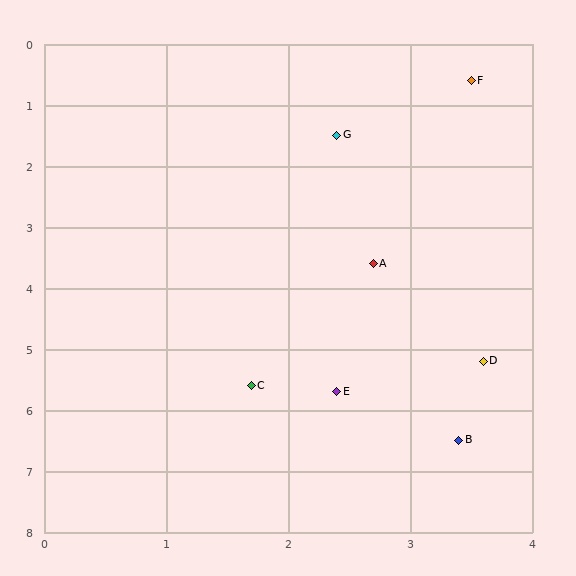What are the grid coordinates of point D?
Point D is at approximately (3.6, 5.2).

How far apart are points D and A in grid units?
Points D and A are about 1.8 grid units apart.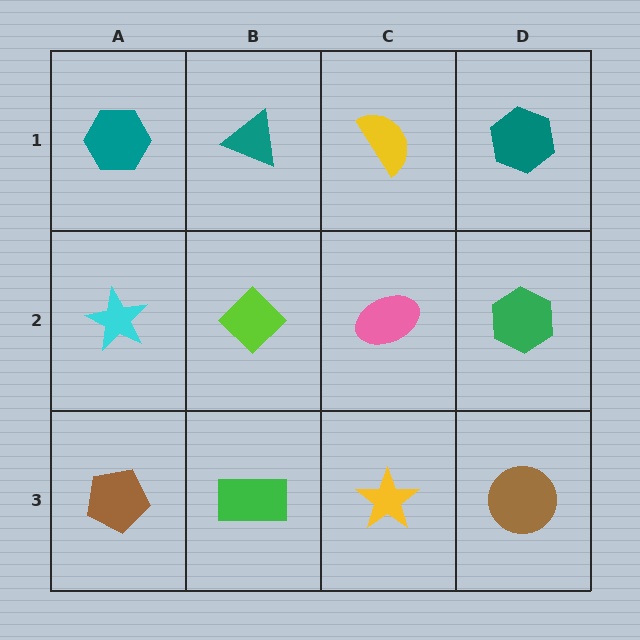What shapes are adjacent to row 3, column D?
A green hexagon (row 2, column D), a yellow star (row 3, column C).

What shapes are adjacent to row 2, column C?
A yellow semicircle (row 1, column C), a yellow star (row 3, column C), a lime diamond (row 2, column B), a green hexagon (row 2, column D).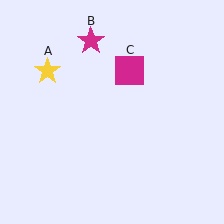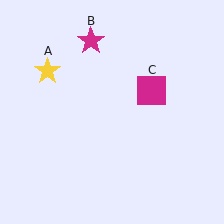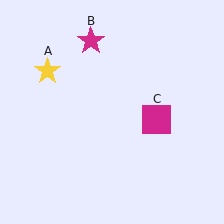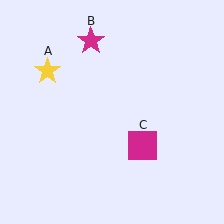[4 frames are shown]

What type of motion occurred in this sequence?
The magenta square (object C) rotated clockwise around the center of the scene.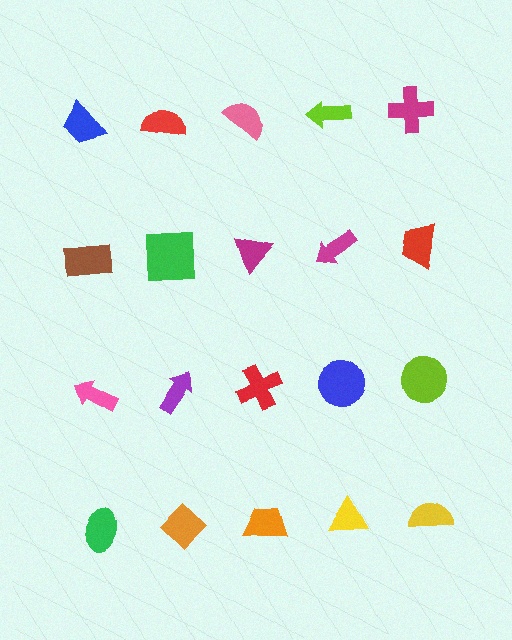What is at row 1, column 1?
A blue trapezoid.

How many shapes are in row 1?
5 shapes.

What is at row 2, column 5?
A red trapezoid.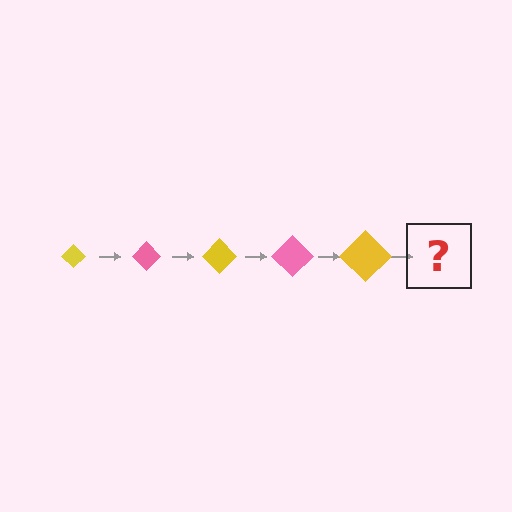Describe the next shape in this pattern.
It should be a pink diamond, larger than the previous one.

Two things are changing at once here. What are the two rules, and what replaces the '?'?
The two rules are that the diamond grows larger each step and the color cycles through yellow and pink. The '?' should be a pink diamond, larger than the previous one.